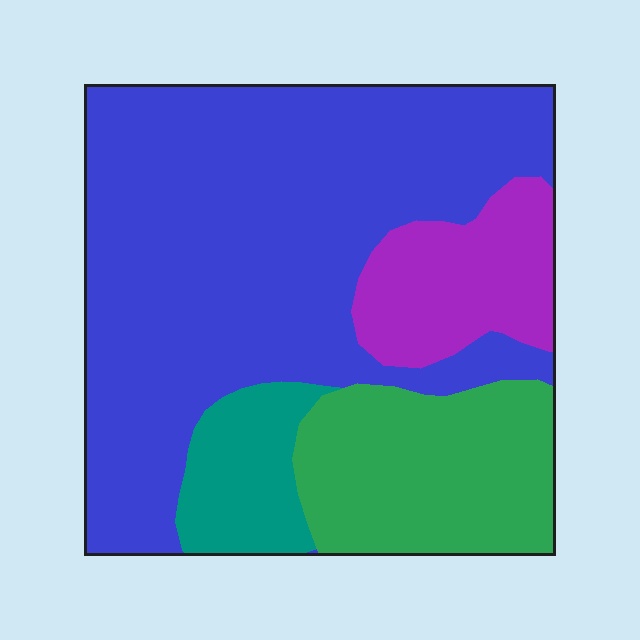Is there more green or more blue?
Blue.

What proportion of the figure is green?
Green covers 19% of the figure.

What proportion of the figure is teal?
Teal takes up about one tenth (1/10) of the figure.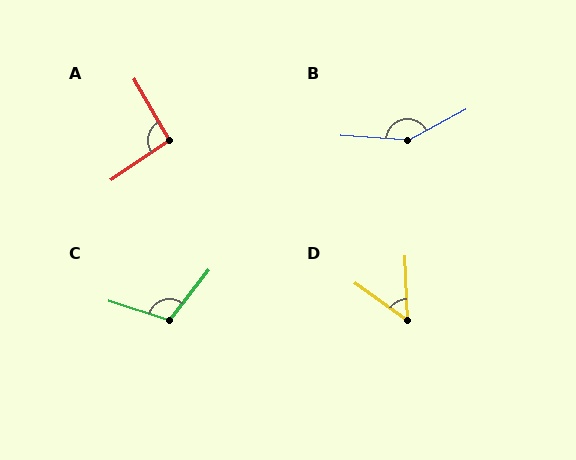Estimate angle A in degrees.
Approximately 94 degrees.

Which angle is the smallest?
D, at approximately 52 degrees.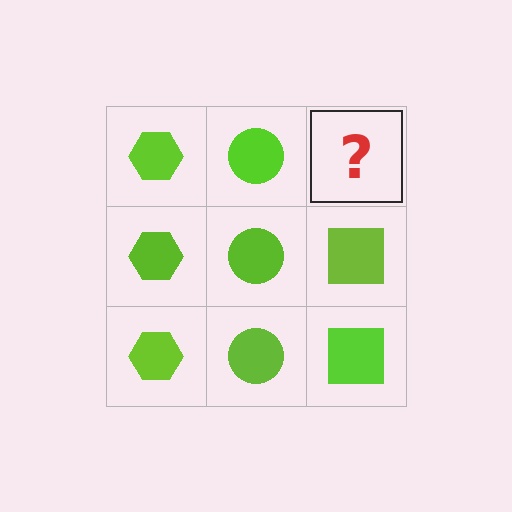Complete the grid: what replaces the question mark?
The question mark should be replaced with a lime square.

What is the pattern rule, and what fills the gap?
The rule is that each column has a consistent shape. The gap should be filled with a lime square.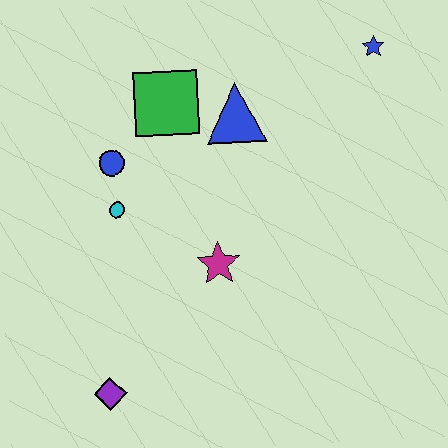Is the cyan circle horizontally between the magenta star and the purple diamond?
Yes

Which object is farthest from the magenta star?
The blue star is farthest from the magenta star.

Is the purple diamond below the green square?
Yes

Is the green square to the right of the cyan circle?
Yes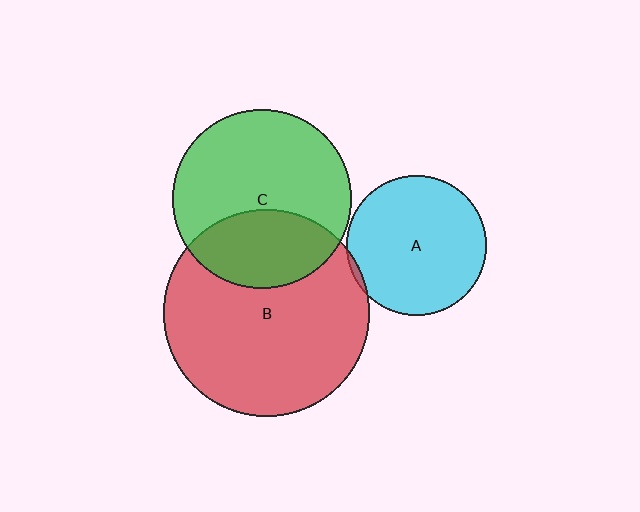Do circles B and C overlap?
Yes.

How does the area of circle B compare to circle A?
Approximately 2.2 times.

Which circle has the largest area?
Circle B (red).